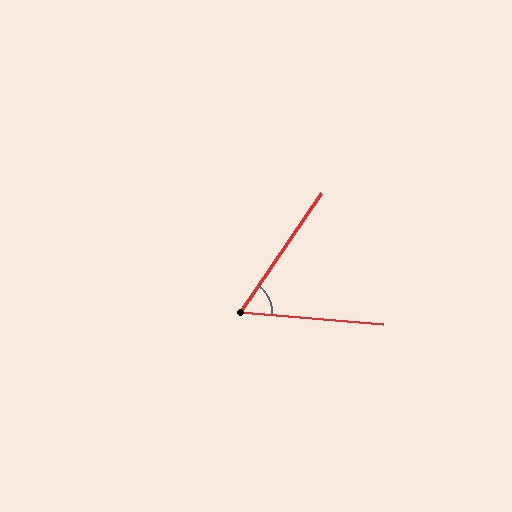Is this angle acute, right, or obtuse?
It is acute.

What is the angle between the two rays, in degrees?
Approximately 61 degrees.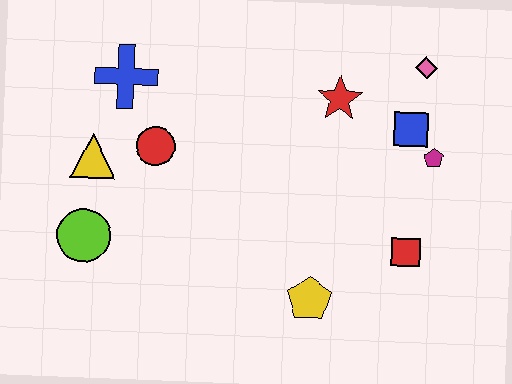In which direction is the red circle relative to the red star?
The red circle is to the left of the red star.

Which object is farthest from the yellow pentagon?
The blue cross is farthest from the yellow pentagon.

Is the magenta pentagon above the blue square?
No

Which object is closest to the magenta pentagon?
The blue square is closest to the magenta pentagon.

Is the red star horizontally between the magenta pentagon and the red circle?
Yes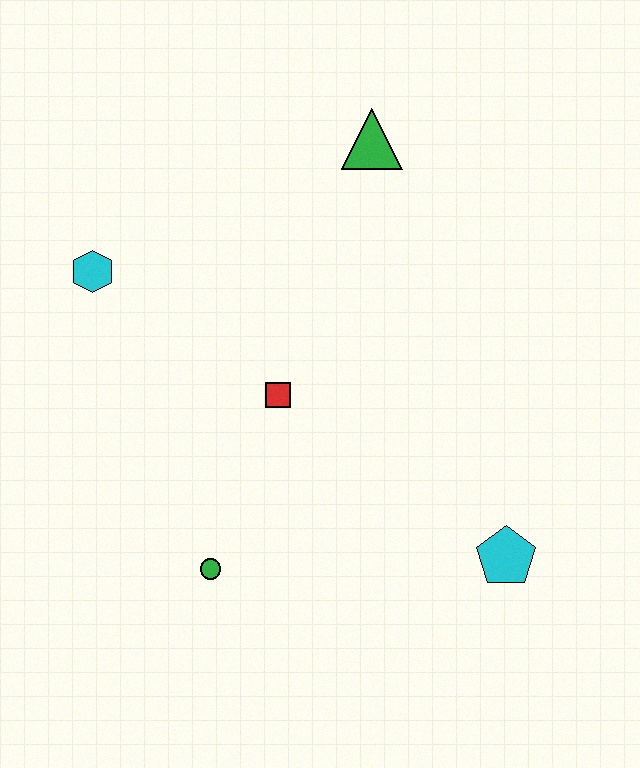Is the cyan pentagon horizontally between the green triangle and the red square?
No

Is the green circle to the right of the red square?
No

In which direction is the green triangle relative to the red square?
The green triangle is above the red square.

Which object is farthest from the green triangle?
The green circle is farthest from the green triangle.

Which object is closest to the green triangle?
The red square is closest to the green triangle.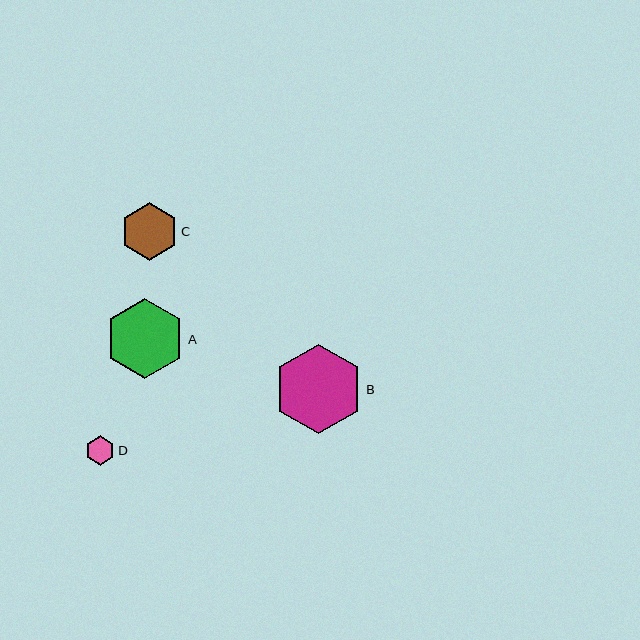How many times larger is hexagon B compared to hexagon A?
Hexagon B is approximately 1.1 times the size of hexagon A.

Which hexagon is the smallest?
Hexagon D is the smallest with a size of approximately 29 pixels.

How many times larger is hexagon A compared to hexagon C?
Hexagon A is approximately 1.4 times the size of hexagon C.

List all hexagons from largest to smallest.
From largest to smallest: B, A, C, D.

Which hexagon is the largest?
Hexagon B is the largest with a size of approximately 89 pixels.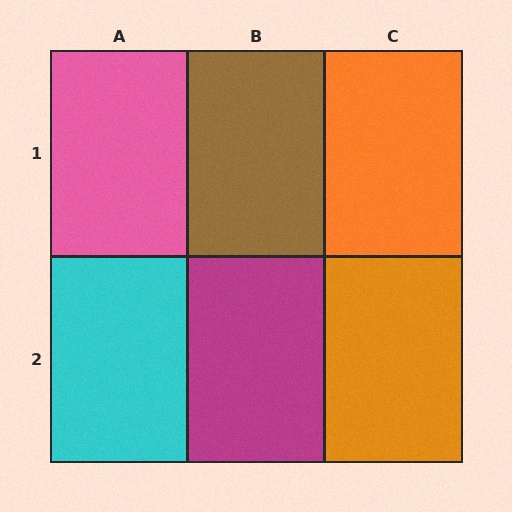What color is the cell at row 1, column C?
Orange.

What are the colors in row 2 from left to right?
Cyan, magenta, orange.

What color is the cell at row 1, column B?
Brown.